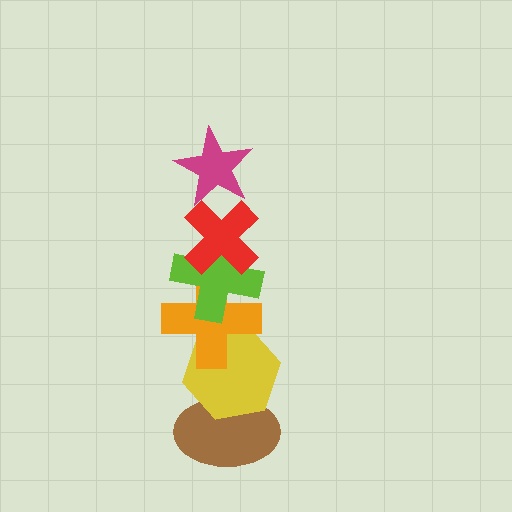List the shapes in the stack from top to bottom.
From top to bottom: the magenta star, the red cross, the lime cross, the orange cross, the yellow hexagon, the brown ellipse.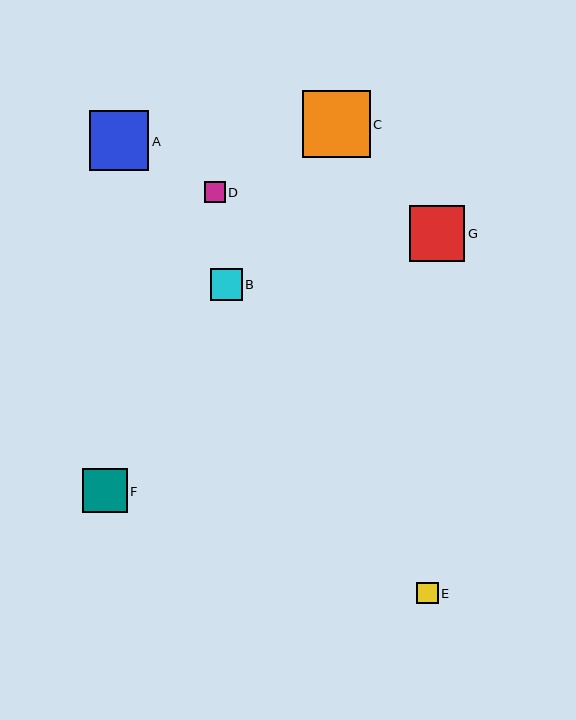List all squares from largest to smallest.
From largest to smallest: C, A, G, F, B, E, D.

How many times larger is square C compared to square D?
Square C is approximately 3.2 times the size of square D.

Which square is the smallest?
Square D is the smallest with a size of approximately 21 pixels.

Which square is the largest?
Square C is the largest with a size of approximately 67 pixels.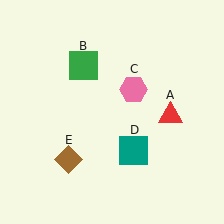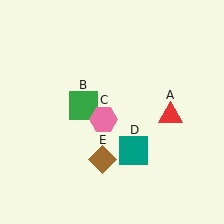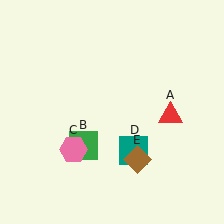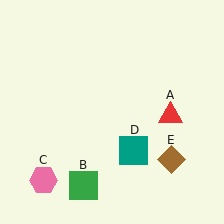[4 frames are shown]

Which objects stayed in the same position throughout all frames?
Red triangle (object A) and teal square (object D) remained stationary.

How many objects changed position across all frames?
3 objects changed position: green square (object B), pink hexagon (object C), brown diamond (object E).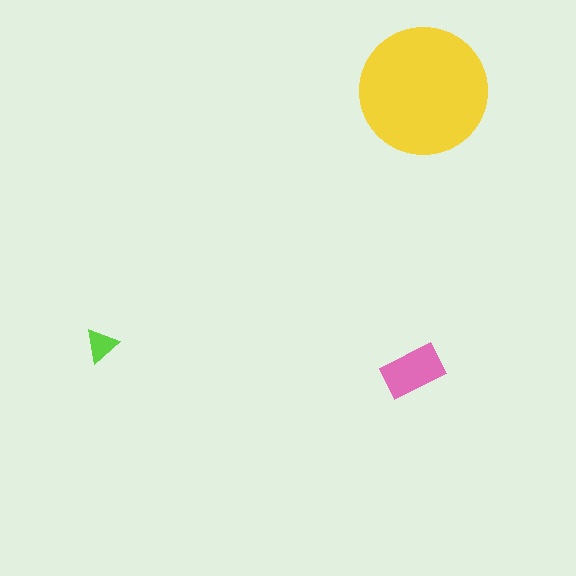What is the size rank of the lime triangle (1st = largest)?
3rd.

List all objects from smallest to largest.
The lime triangle, the pink rectangle, the yellow circle.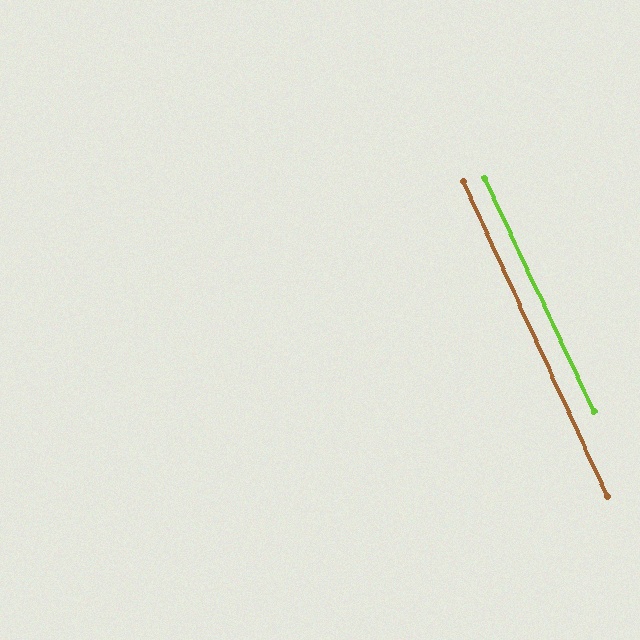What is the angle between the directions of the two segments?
Approximately 0 degrees.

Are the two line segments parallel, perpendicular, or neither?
Parallel — their directions differ by only 0.5°.